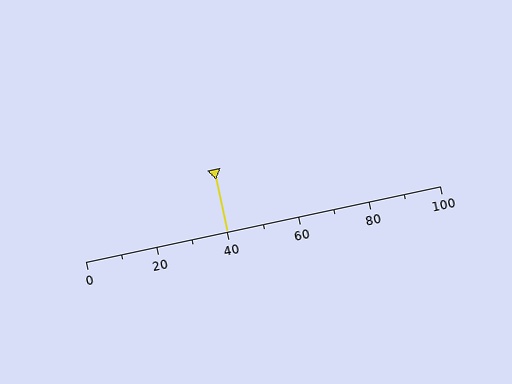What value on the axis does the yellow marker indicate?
The marker indicates approximately 40.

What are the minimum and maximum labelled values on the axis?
The axis runs from 0 to 100.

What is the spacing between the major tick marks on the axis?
The major ticks are spaced 20 apart.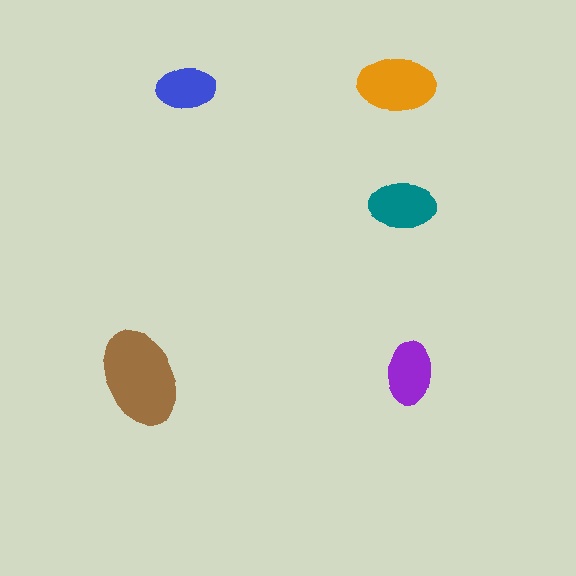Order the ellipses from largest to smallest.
the brown one, the orange one, the teal one, the purple one, the blue one.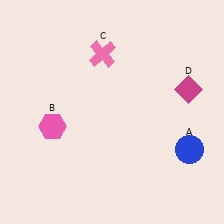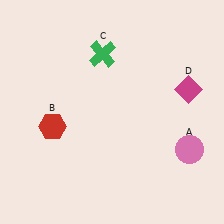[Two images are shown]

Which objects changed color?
A changed from blue to pink. B changed from pink to red. C changed from pink to green.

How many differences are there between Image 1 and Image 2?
There are 3 differences between the two images.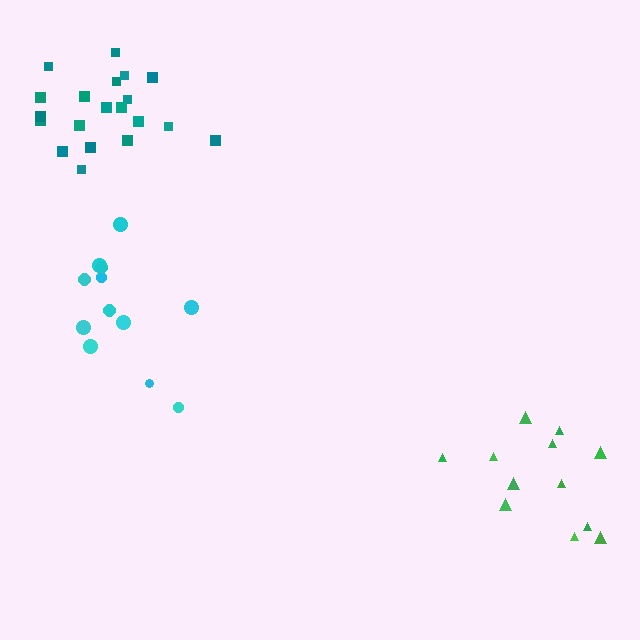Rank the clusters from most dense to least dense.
cyan, teal, green.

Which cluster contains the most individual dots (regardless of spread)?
Teal (20).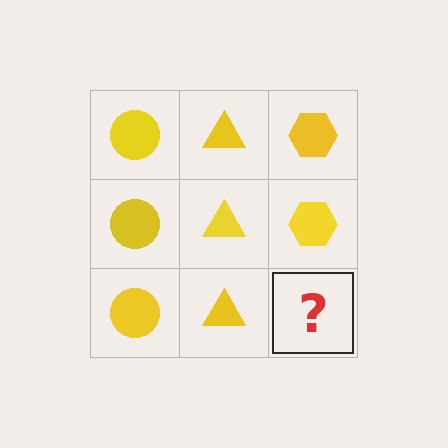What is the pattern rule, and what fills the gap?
The rule is that each column has a consistent shape. The gap should be filled with a yellow hexagon.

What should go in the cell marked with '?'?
The missing cell should contain a yellow hexagon.